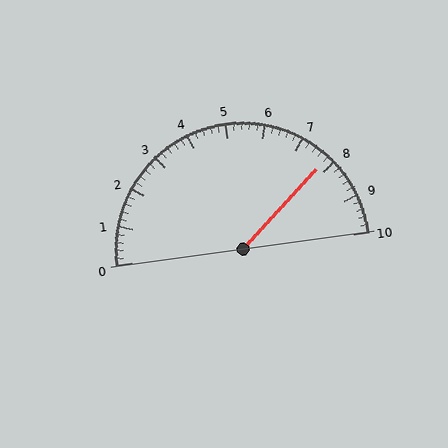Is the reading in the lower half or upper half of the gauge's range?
The reading is in the upper half of the range (0 to 10).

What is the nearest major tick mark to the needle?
The nearest major tick mark is 8.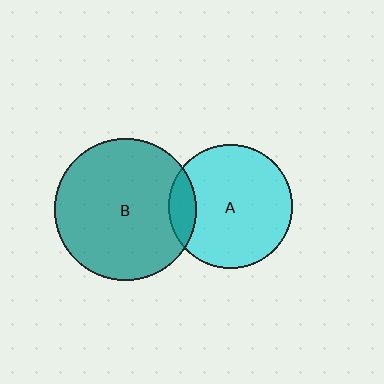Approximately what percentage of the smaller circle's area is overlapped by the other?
Approximately 15%.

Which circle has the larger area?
Circle B (teal).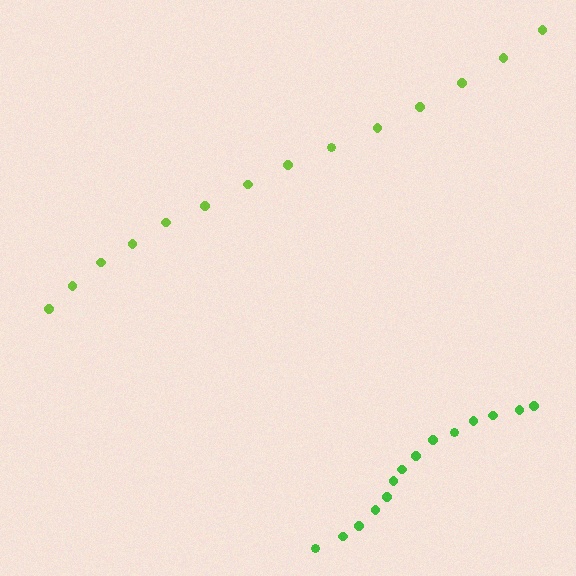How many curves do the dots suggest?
There are 2 distinct paths.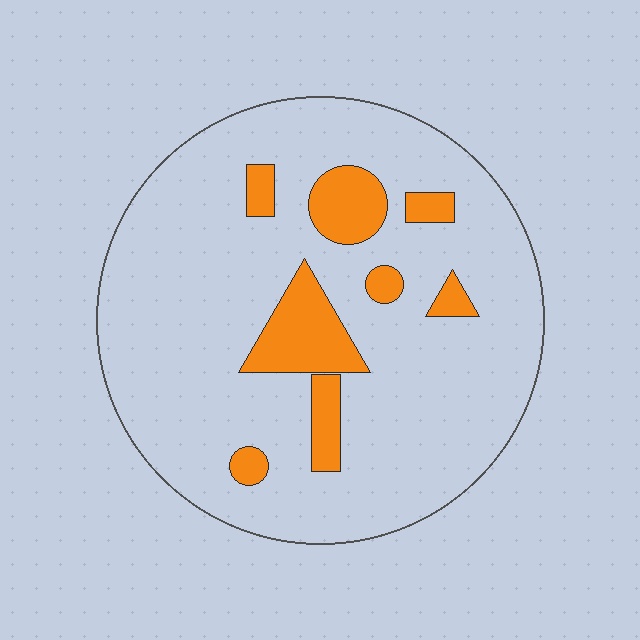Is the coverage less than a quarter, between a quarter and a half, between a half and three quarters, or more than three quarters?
Less than a quarter.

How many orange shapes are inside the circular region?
8.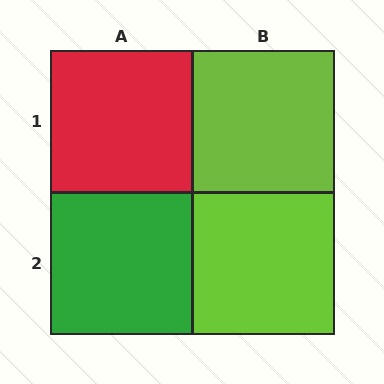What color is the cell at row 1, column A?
Red.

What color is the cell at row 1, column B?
Lime.